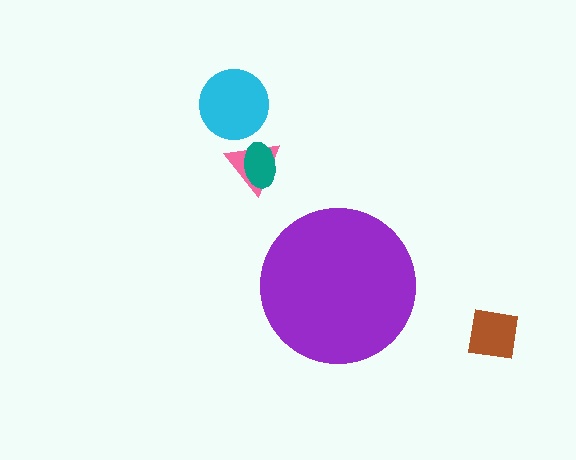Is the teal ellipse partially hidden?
No, the teal ellipse is fully visible.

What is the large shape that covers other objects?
A purple circle.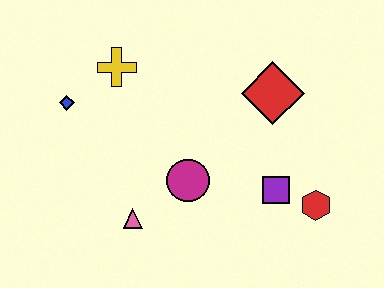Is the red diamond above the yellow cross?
No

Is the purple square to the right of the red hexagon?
No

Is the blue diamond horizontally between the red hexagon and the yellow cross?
No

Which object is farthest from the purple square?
The blue diamond is farthest from the purple square.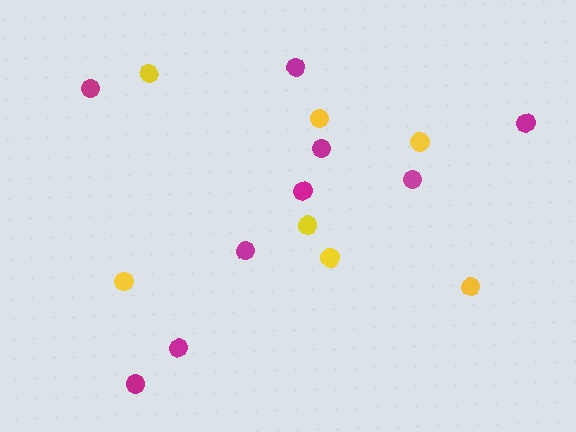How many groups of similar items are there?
There are 2 groups: one group of magenta circles (9) and one group of yellow circles (7).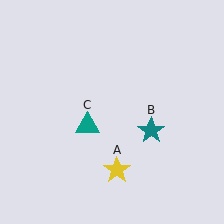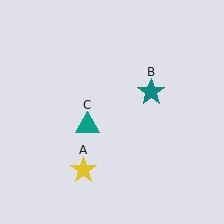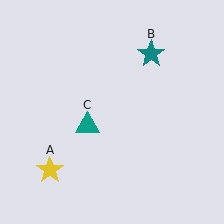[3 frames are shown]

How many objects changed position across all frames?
2 objects changed position: yellow star (object A), teal star (object B).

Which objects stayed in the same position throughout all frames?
Teal triangle (object C) remained stationary.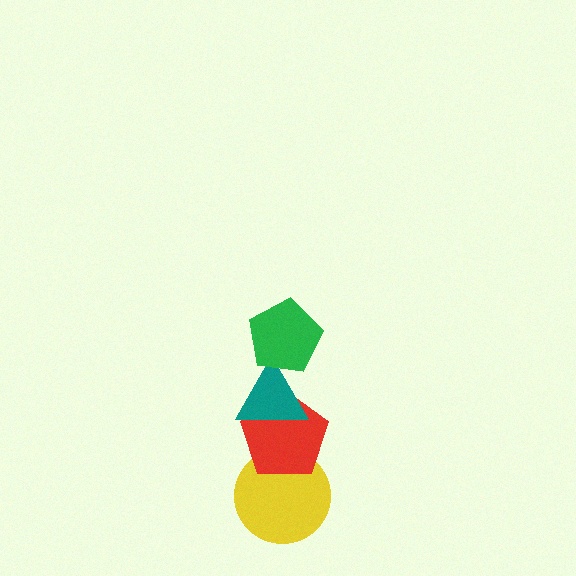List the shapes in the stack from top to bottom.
From top to bottom: the green pentagon, the teal triangle, the red pentagon, the yellow circle.